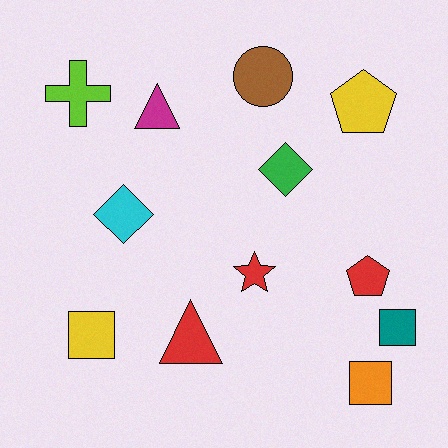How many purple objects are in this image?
There are no purple objects.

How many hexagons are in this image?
There are no hexagons.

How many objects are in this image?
There are 12 objects.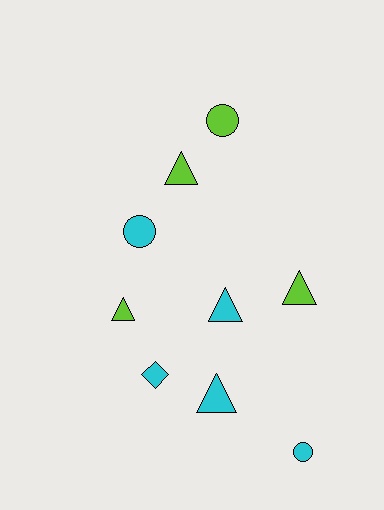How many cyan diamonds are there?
There is 1 cyan diamond.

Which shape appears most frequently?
Triangle, with 5 objects.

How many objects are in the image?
There are 9 objects.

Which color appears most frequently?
Cyan, with 5 objects.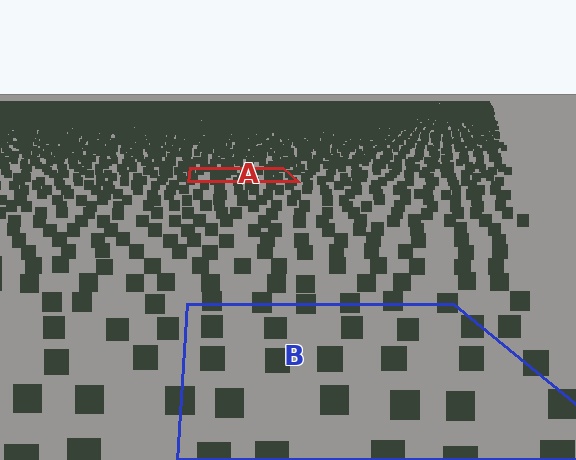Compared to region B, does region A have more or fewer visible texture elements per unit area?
Region A has more texture elements per unit area — they are packed more densely because it is farther away.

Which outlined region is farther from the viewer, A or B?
Region A is farther from the viewer — the texture elements inside it appear smaller and more densely packed.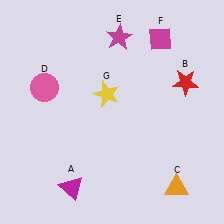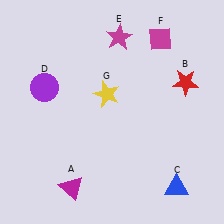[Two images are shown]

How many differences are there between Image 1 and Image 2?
There are 2 differences between the two images.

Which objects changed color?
C changed from orange to blue. D changed from pink to purple.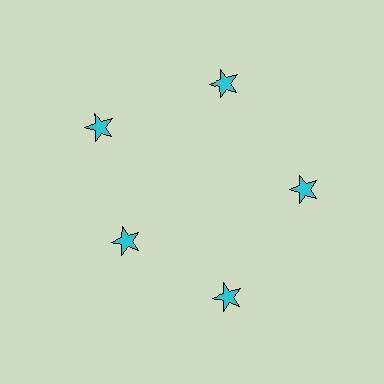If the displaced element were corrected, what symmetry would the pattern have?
It would have 5-fold rotational symmetry — the pattern would map onto itself every 72 degrees.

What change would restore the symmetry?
The symmetry would be restored by moving it outward, back onto the ring so that all 5 stars sit at equal angles and equal distance from the center.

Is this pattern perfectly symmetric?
No. The 5 cyan stars are arranged in a ring, but one element near the 8 o'clock position is pulled inward toward the center, breaking the 5-fold rotational symmetry.